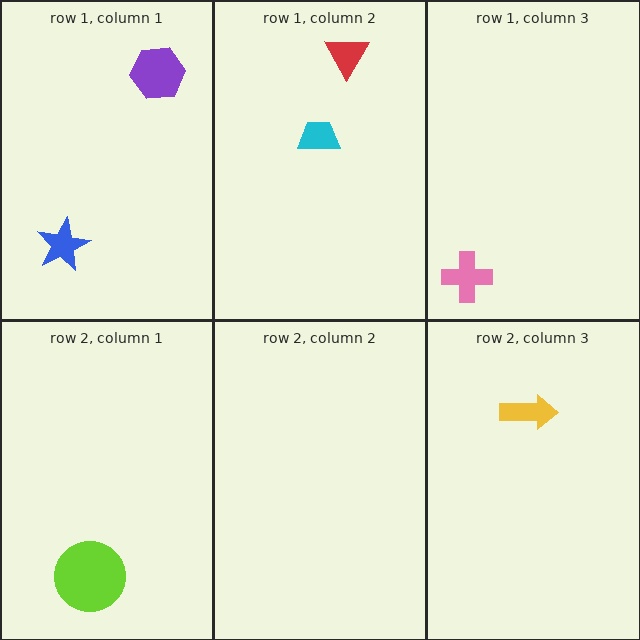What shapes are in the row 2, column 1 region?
The lime circle.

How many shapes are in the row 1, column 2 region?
2.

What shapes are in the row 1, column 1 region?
The purple hexagon, the blue star.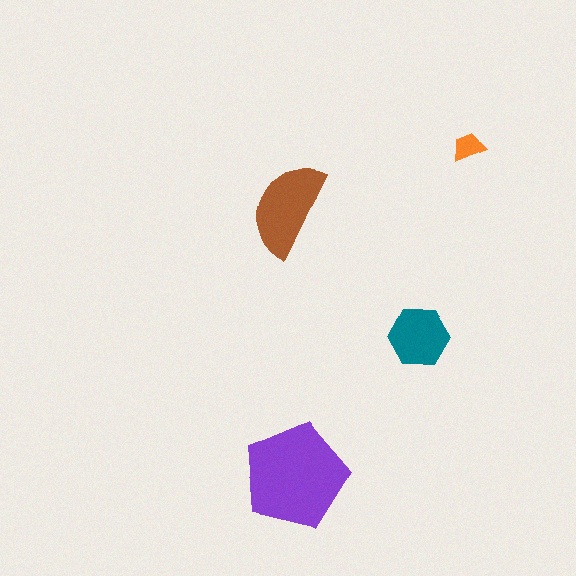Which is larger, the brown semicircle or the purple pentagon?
The purple pentagon.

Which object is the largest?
The purple pentagon.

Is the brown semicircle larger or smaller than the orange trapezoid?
Larger.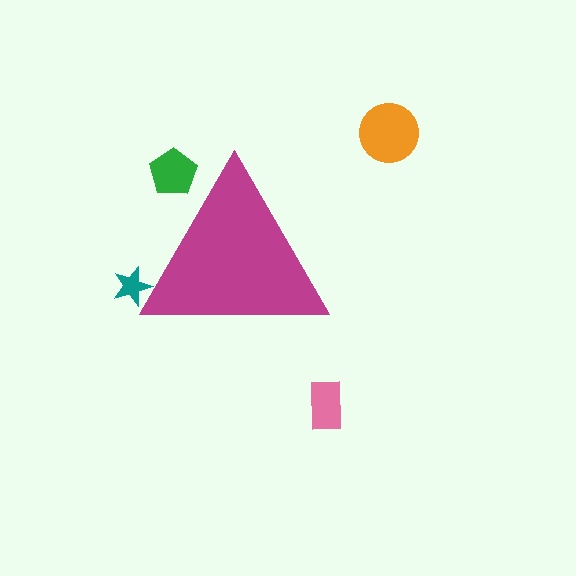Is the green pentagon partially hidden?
Yes, the green pentagon is partially hidden behind the magenta triangle.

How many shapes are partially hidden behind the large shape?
2 shapes are partially hidden.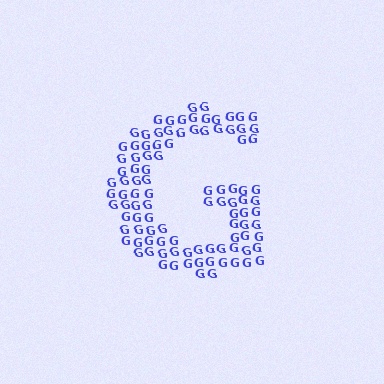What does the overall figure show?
The overall figure shows the letter G.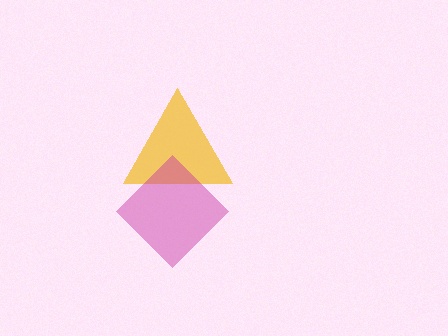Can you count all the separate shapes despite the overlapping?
Yes, there are 2 separate shapes.